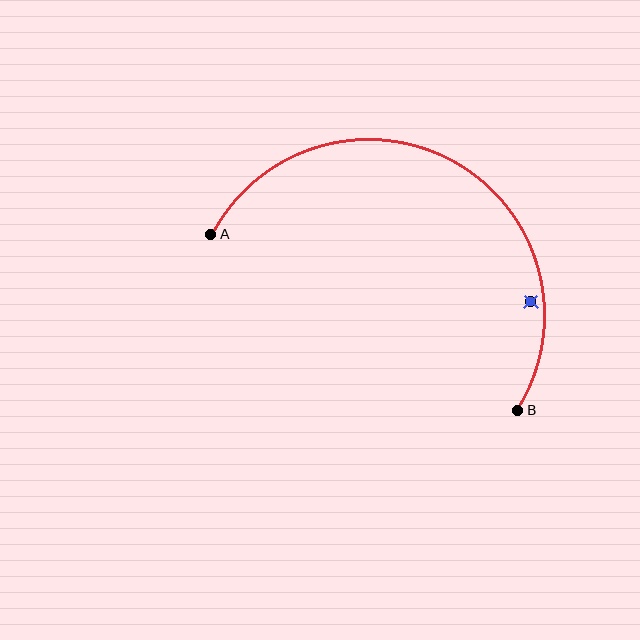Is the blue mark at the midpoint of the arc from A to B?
No — the blue mark does not lie on the arc at all. It sits slightly inside the curve.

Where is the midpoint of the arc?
The arc midpoint is the point on the curve farthest from the straight line joining A and B. It sits above that line.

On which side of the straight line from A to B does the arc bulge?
The arc bulges above the straight line connecting A and B.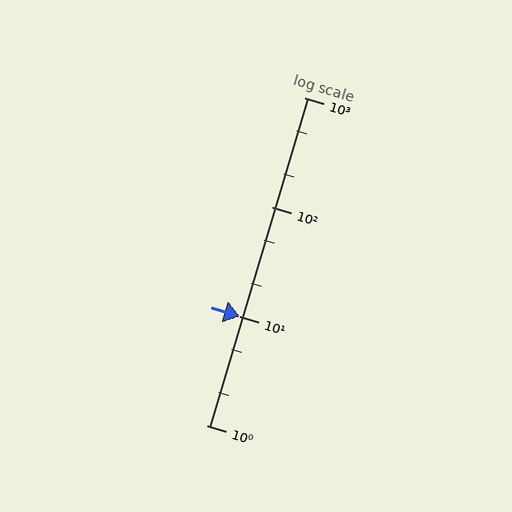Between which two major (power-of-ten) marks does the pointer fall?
The pointer is between 10 and 100.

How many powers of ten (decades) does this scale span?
The scale spans 3 decades, from 1 to 1000.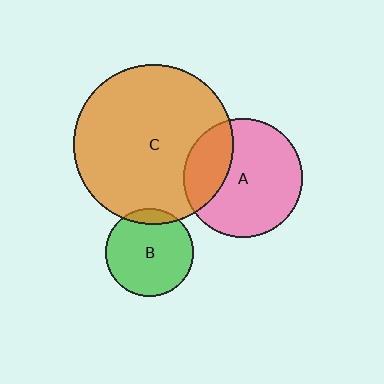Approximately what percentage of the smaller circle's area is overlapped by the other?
Approximately 10%.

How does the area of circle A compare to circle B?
Approximately 1.8 times.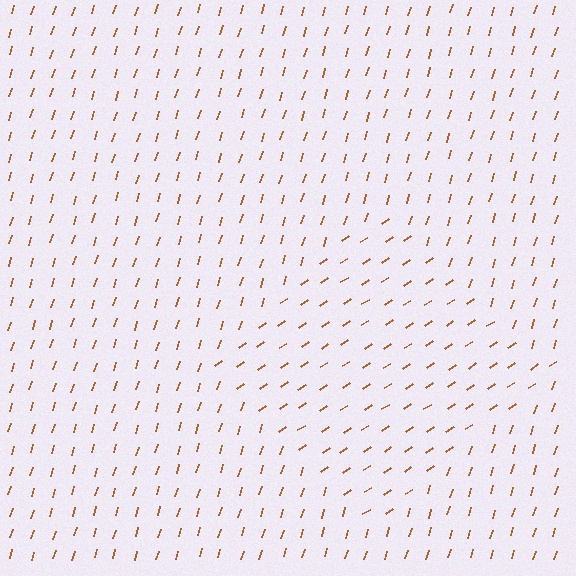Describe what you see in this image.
The image is filled with small brown line segments. A diamond region in the image has lines oriented differently from the surrounding lines, creating a visible texture boundary.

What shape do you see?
I see a diamond.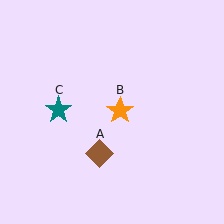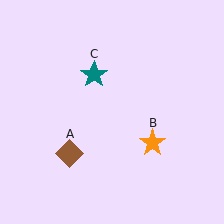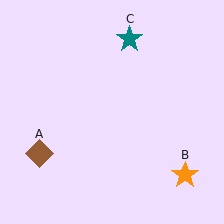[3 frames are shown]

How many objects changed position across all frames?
3 objects changed position: brown diamond (object A), orange star (object B), teal star (object C).